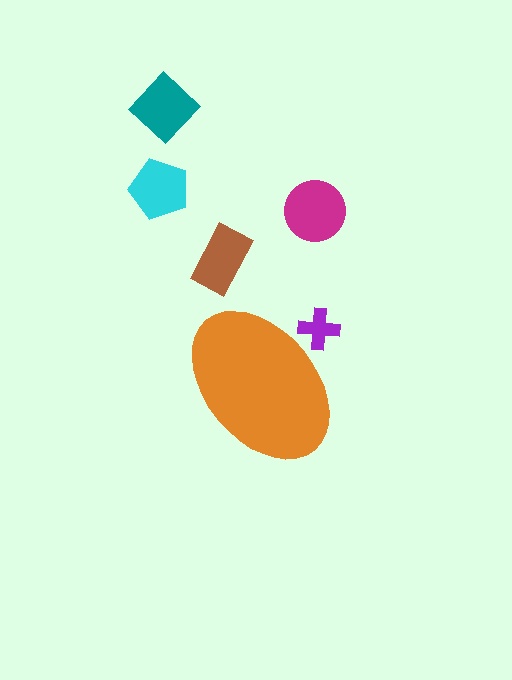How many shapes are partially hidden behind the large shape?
1 shape is partially hidden.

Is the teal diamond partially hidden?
No, the teal diamond is fully visible.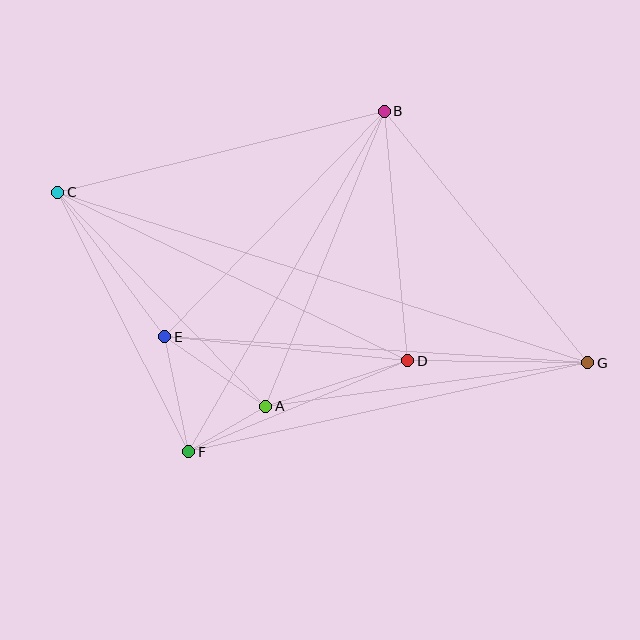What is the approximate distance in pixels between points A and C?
The distance between A and C is approximately 299 pixels.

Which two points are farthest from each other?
Points C and G are farthest from each other.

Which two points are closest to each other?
Points A and F are closest to each other.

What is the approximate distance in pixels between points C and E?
The distance between C and E is approximately 180 pixels.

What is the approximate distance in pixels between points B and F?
The distance between B and F is approximately 393 pixels.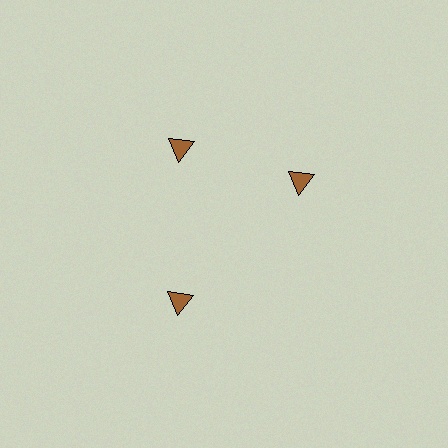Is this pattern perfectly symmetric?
No. The 3 brown triangles are arranged in a ring, but one element near the 3 o'clock position is rotated out of alignment along the ring, breaking the 3-fold rotational symmetry.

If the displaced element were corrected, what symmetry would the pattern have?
It would have 3-fold rotational symmetry — the pattern would map onto itself every 120 degrees.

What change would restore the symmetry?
The symmetry would be restored by rotating it back into even spacing with its neighbors so that all 3 triangles sit at equal angles and equal distance from the center.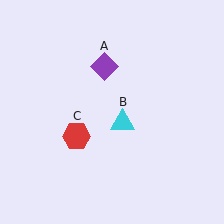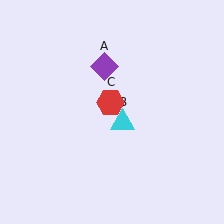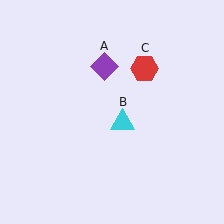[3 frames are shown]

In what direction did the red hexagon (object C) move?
The red hexagon (object C) moved up and to the right.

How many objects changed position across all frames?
1 object changed position: red hexagon (object C).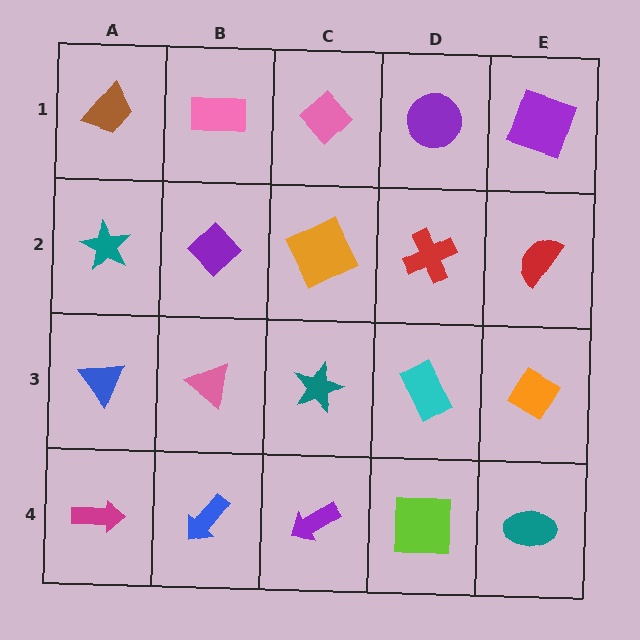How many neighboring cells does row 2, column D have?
4.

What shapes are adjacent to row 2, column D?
A purple circle (row 1, column D), a cyan rectangle (row 3, column D), an orange square (row 2, column C), a red semicircle (row 2, column E).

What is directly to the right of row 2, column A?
A purple diamond.